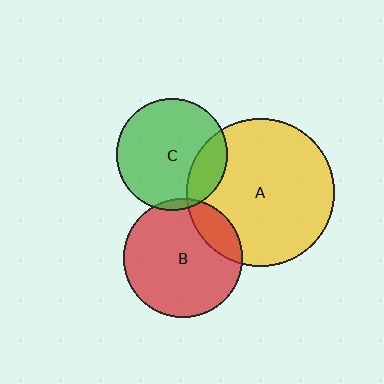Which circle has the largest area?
Circle A (yellow).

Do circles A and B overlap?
Yes.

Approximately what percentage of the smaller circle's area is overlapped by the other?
Approximately 15%.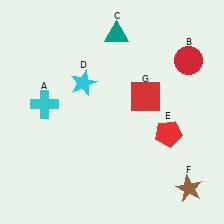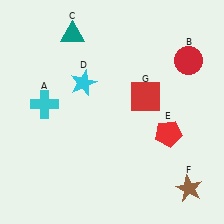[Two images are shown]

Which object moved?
The teal triangle (C) moved left.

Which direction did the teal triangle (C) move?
The teal triangle (C) moved left.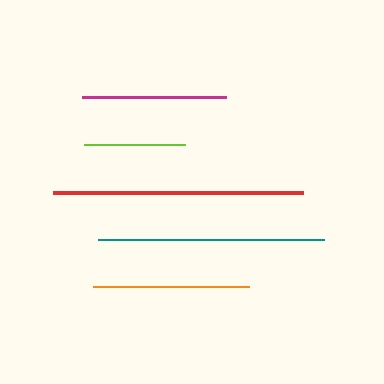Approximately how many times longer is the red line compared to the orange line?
The red line is approximately 1.6 times the length of the orange line.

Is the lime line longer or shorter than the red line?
The red line is longer than the lime line.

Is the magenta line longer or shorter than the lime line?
The magenta line is longer than the lime line.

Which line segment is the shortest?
The lime line is the shortest at approximately 101 pixels.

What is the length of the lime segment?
The lime segment is approximately 101 pixels long.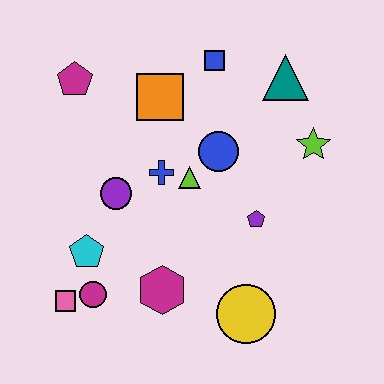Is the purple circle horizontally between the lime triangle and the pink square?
Yes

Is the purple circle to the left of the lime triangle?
Yes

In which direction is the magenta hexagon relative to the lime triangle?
The magenta hexagon is below the lime triangle.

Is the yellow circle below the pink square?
Yes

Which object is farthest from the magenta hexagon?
The teal triangle is farthest from the magenta hexagon.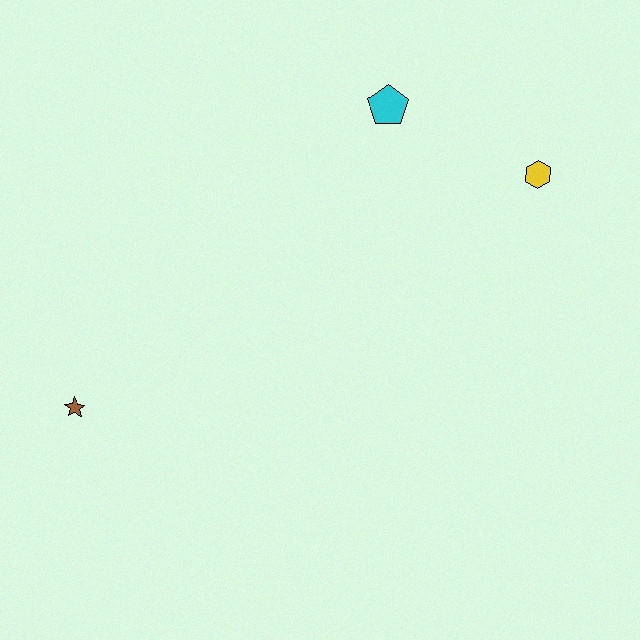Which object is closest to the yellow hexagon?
The cyan pentagon is closest to the yellow hexagon.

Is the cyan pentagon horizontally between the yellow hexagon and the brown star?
Yes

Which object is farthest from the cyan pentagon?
The brown star is farthest from the cyan pentagon.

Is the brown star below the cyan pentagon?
Yes